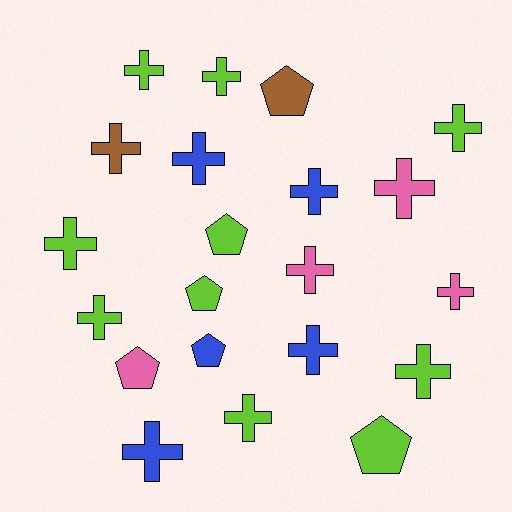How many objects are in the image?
There are 21 objects.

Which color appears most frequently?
Lime, with 10 objects.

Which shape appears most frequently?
Cross, with 15 objects.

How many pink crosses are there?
There are 3 pink crosses.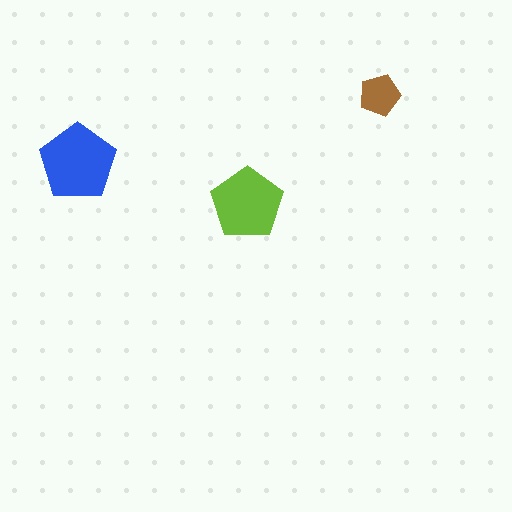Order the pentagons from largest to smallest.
the blue one, the lime one, the brown one.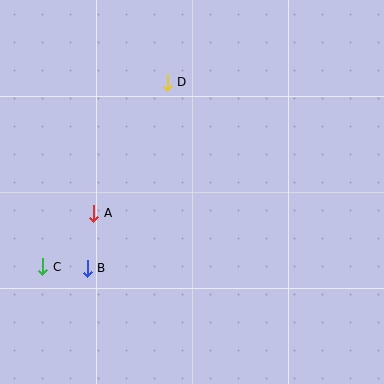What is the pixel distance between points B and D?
The distance between B and D is 203 pixels.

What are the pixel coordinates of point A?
Point A is at (94, 213).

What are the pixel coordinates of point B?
Point B is at (87, 268).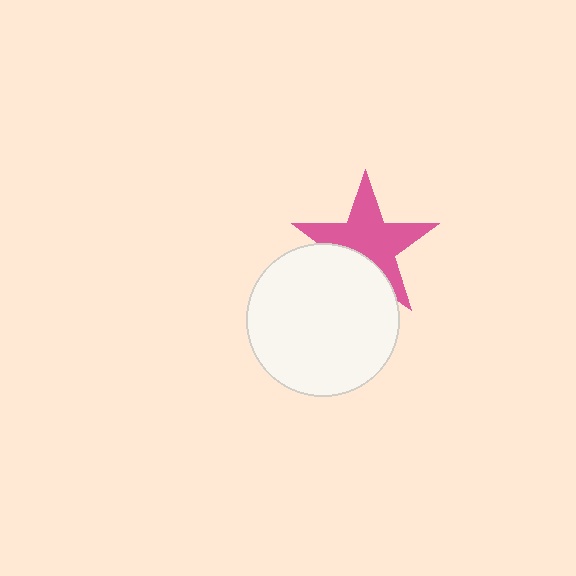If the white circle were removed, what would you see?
You would see the complete pink star.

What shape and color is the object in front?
The object in front is a white circle.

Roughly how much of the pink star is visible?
Most of it is visible (roughly 69%).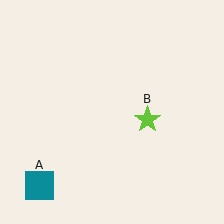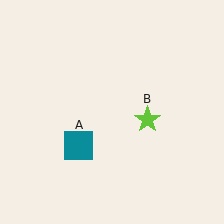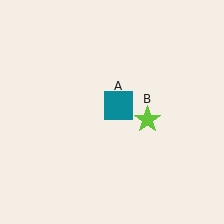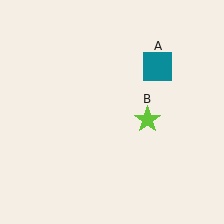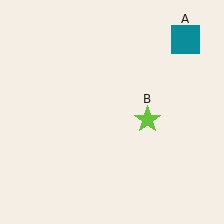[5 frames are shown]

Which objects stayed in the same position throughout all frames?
Lime star (object B) remained stationary.